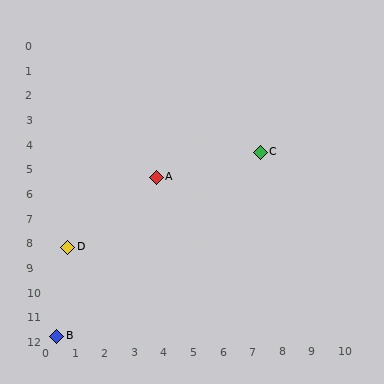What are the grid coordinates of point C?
Point C is at approximately (7.3, 4.4).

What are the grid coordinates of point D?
Point D is at approximately (0.8, 8.2).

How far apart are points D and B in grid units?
Points D and B are about 3.6 grid units apart.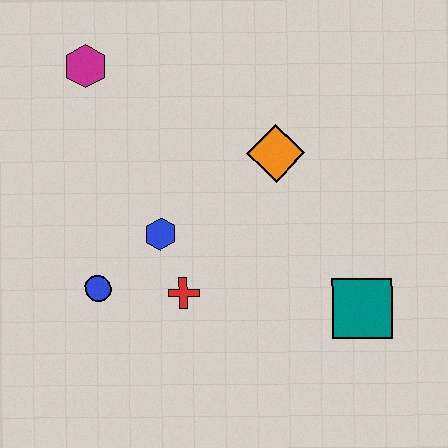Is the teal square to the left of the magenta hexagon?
No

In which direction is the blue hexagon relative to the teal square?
The blue hexagon is to the left of the teal square.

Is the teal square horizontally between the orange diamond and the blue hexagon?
No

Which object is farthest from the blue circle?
The teal square is farthest from the blue circle.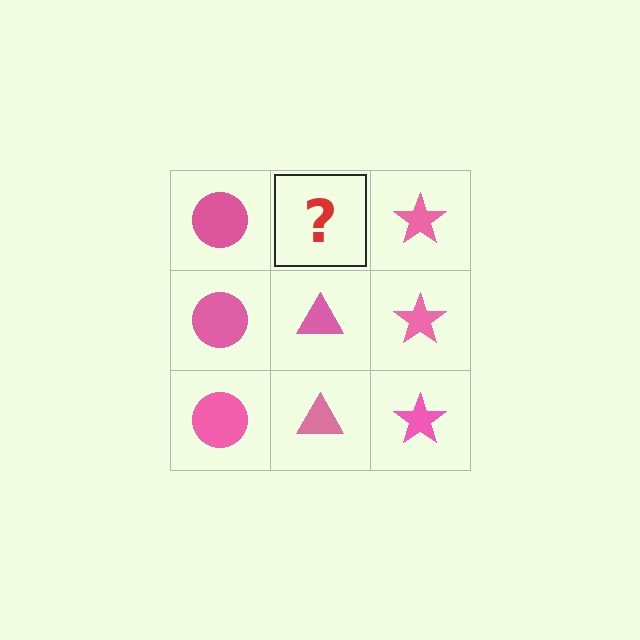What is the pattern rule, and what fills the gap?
The rule is that each column has a consistent shape. The gap should be filled with a pink triangle.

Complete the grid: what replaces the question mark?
The question mark should be replaced with a pink triangle.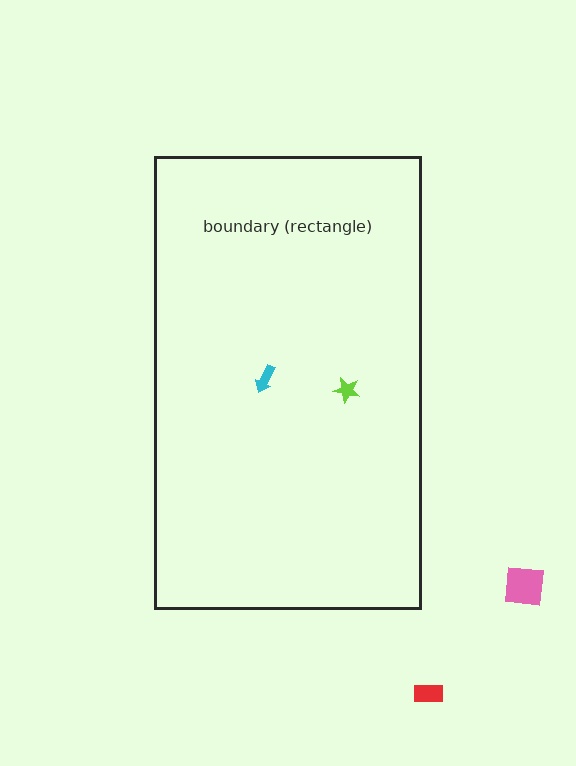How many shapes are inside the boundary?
2 inside, 2 outside.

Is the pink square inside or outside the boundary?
Outside.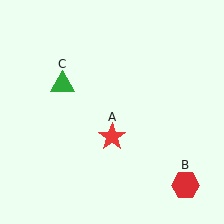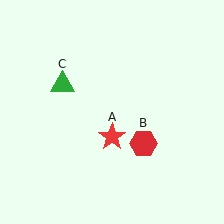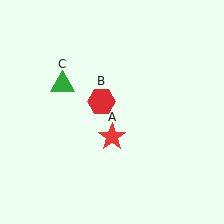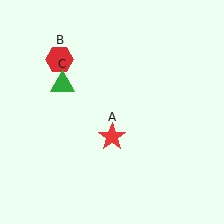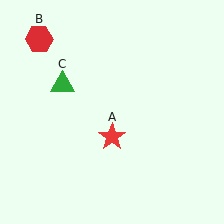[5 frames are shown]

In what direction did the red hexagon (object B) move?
The red hexagon (object B) moved up and to the left.